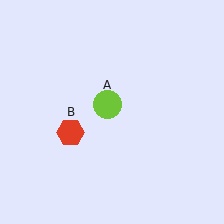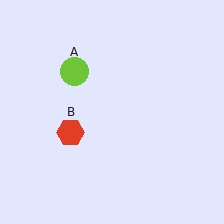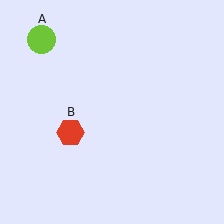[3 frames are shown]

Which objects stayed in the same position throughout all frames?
Red hexagon (object B) remained stationary.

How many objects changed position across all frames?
1 object changed position: lime circle (object A).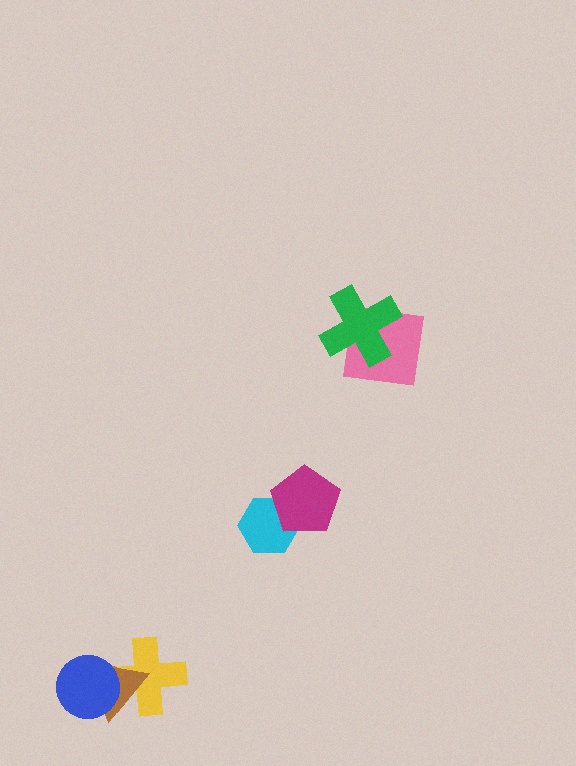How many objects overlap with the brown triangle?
2 objects overlap with the brown triangle.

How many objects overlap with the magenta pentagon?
1 object overlaps with the magenta pentagon.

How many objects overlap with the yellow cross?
2 objects overlap with the yellow cross.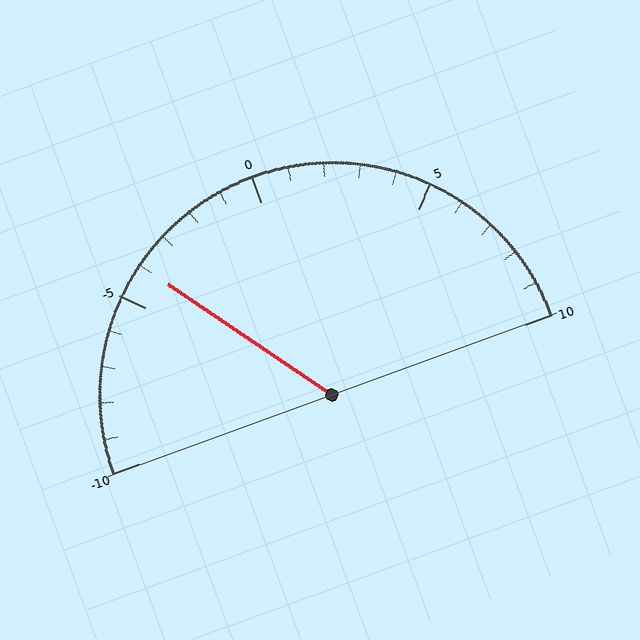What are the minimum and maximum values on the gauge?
The gauge ranges from -10 to 10.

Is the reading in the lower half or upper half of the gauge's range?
The reading is in the lower half of the range (-10 to 10).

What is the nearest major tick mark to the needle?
The nearest major tick mark is -5.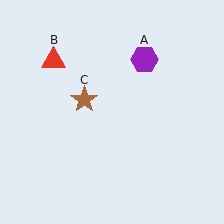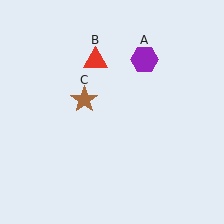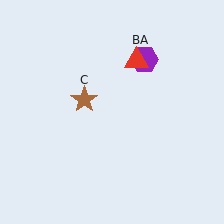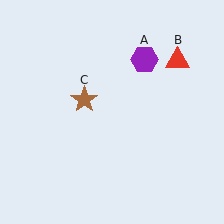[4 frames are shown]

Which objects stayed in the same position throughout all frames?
Purple hexagon (object A) and brown star (object C) remained stationary.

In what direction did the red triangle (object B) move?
The red triangle (object B) moved right.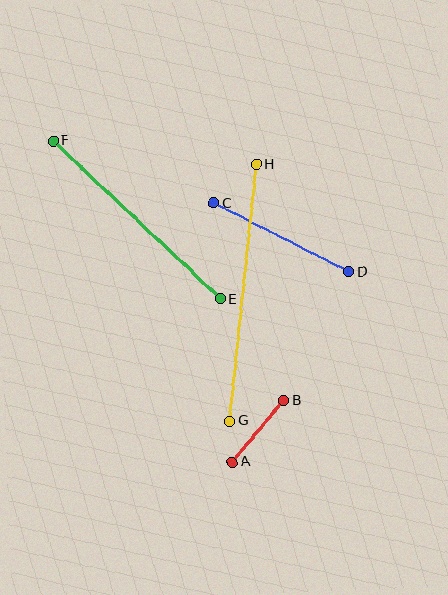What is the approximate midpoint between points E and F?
The midpoint is at approximately (137, 220) pixels.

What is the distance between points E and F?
The distance is approximately 230 pixels.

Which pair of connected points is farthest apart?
Points G and H are farthest apart.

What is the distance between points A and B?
The distance is approximately 80 pixels.